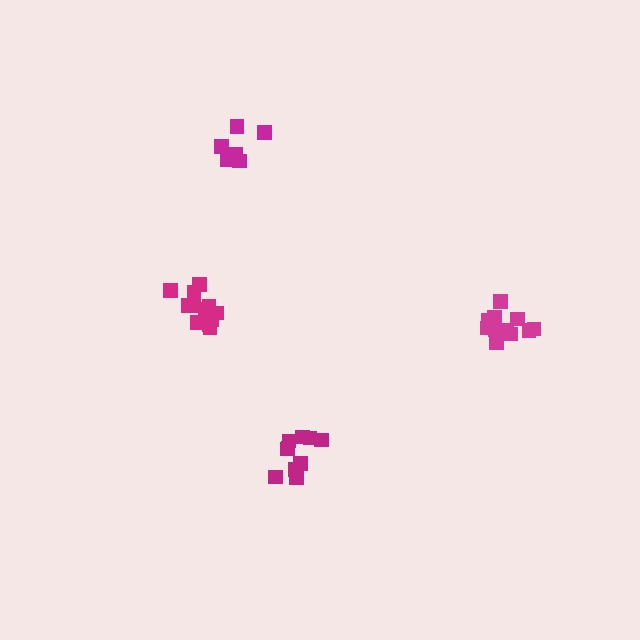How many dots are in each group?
Group 1: 10 dots, Group 2: 12 dots, Group 3: 11 dots, Group 4: 7 dots (40 total).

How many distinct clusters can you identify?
There are 4 distinct clusters.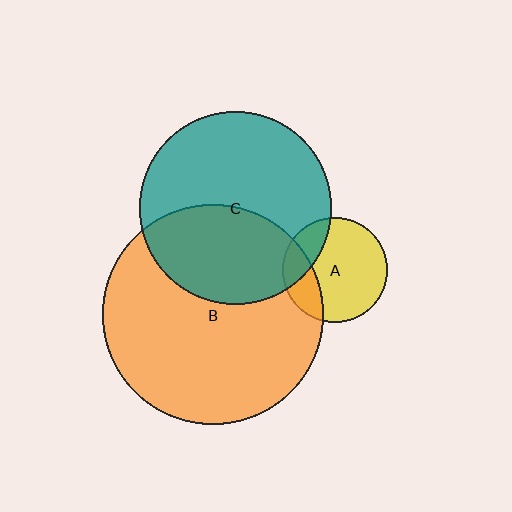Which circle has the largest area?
Circle B (orange).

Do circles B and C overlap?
Yes.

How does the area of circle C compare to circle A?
Approximately 3.3 times.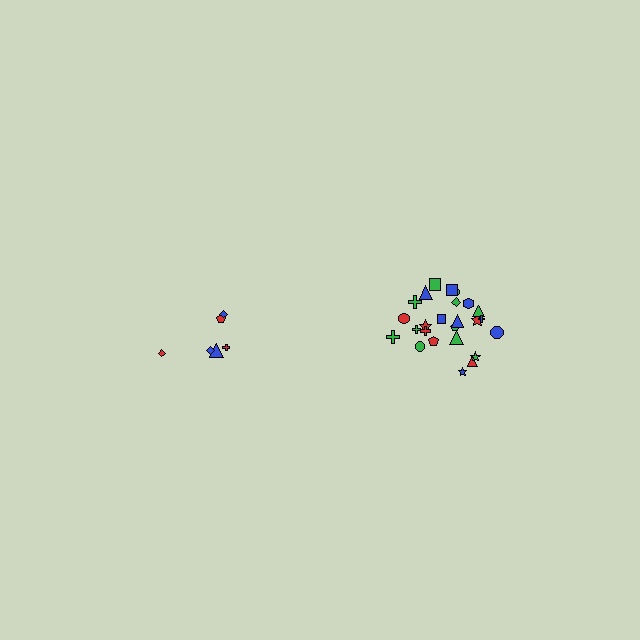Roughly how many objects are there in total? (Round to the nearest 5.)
Roughly 30 objects in total.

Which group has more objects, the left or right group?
The right group.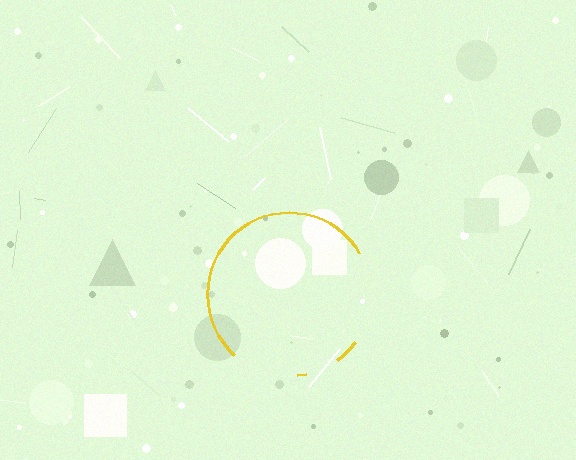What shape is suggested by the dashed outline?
The dashed outline suggests a circle.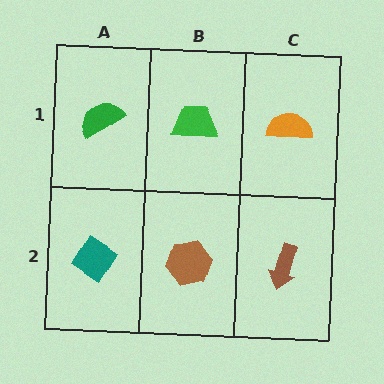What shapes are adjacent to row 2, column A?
A green semicircle (row 1, column A), a brown hexagon (row 2, column B).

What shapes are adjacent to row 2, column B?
A green trapezoid (row 1, column B), a teal diamond (row 2, column A), a brown arrow (row 2, column C).